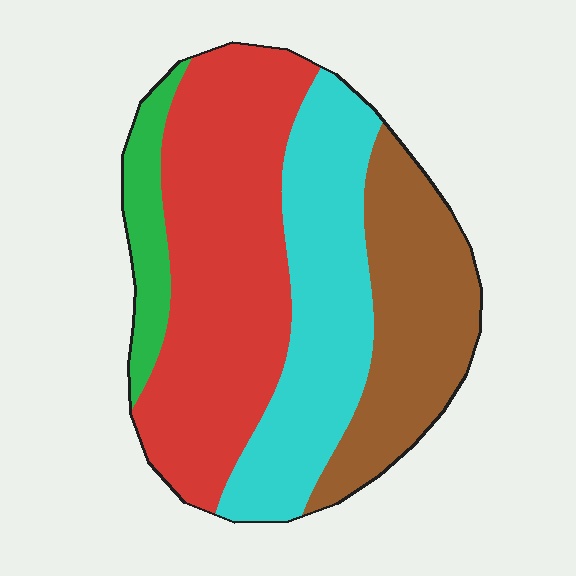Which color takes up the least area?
Green, at roughly 10%.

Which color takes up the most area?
Red, at roughly 40%.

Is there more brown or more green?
Brown.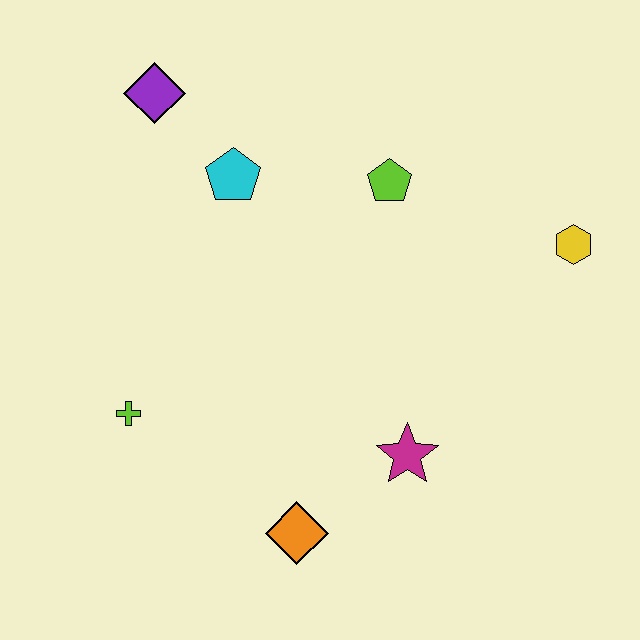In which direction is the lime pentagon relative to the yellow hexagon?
The lime pentagon is to the left of the yellow hexagon.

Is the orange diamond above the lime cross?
No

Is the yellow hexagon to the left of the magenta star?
No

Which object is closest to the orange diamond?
The magenta star is closest to the orange diamond.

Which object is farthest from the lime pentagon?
The orange diamond is farthest from the lime pentagon.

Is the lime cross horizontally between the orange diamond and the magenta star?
No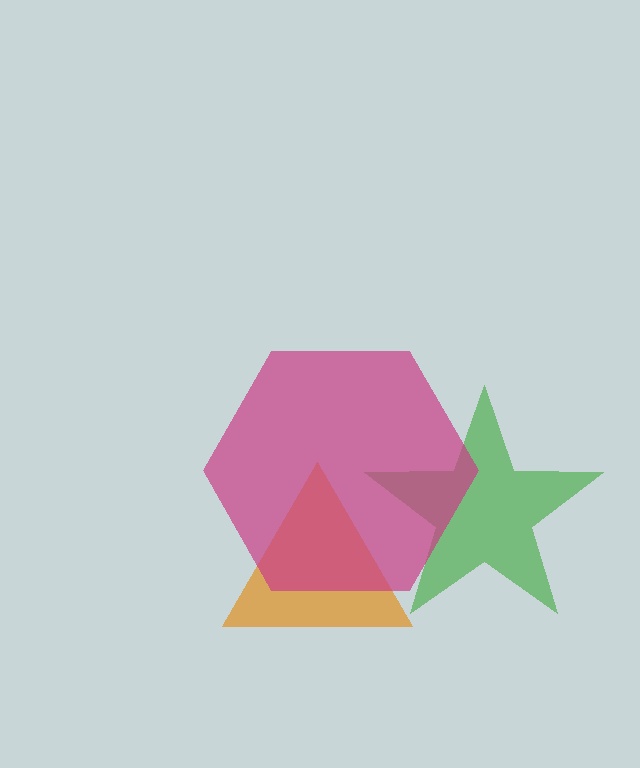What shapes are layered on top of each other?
The layered shapes are: a green star, an orange triangle, a magenta hexagon.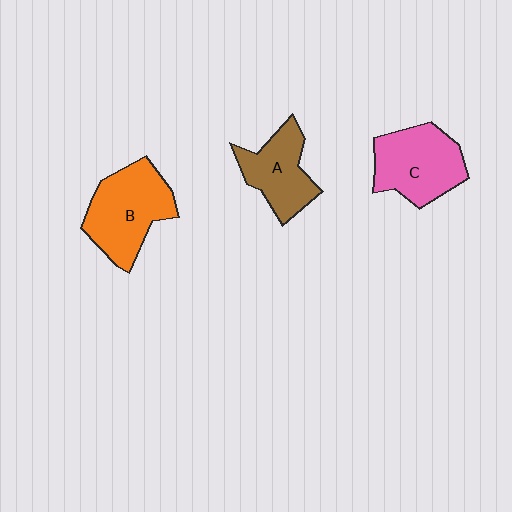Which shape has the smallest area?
Shape A (brown).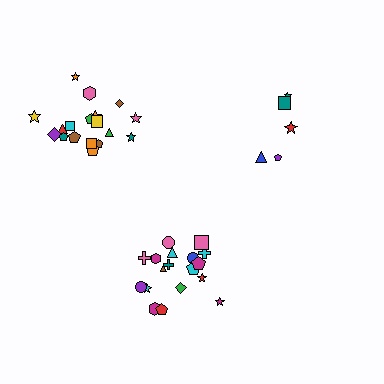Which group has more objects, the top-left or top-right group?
The top-left group.